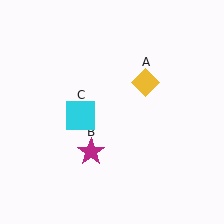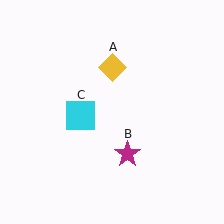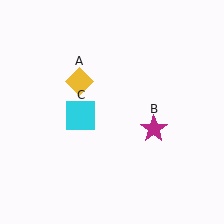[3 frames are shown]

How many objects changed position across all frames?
2 objects changed position: yellow diamond (object A), magenta star (object B).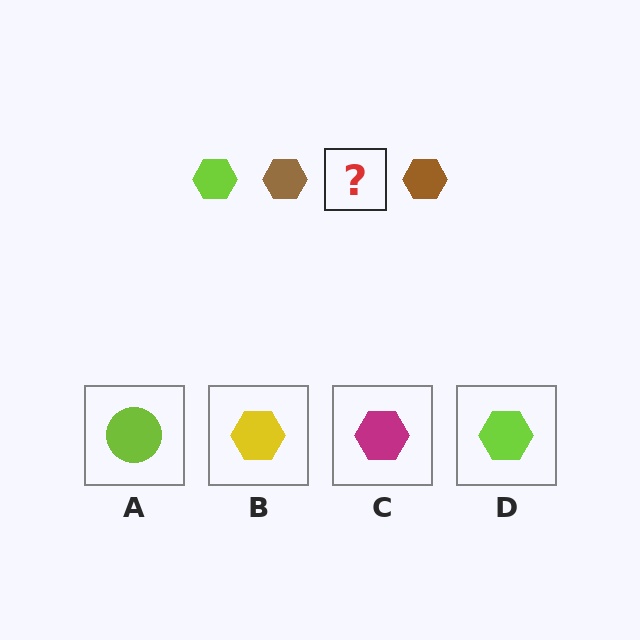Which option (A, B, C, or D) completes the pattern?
D.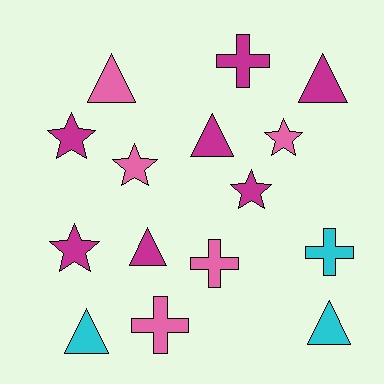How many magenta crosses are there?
There is 1 magenta cross.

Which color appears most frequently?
Magenta, with 7 objects.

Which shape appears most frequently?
Triangle, with 6 objects.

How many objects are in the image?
There are 15 objects.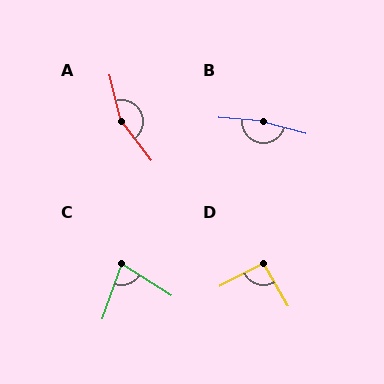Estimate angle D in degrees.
Approximately 93 degrees.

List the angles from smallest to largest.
C (78°), D (93°), A (156°), B (170°).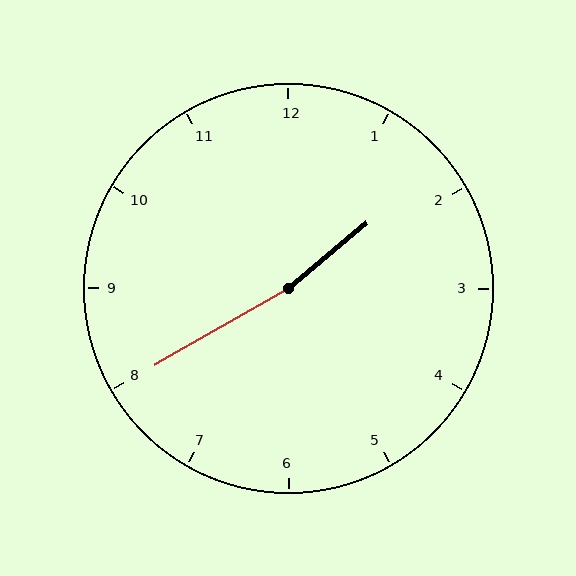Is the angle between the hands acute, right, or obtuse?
It is obtuse.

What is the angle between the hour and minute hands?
Approximately 170 degrees.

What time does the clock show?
1:40.